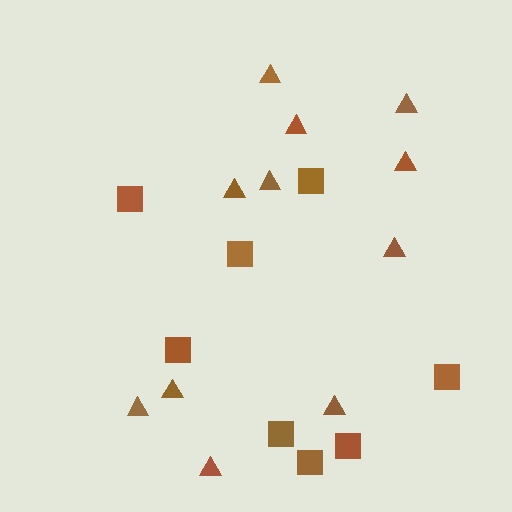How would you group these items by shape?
There are 2 groups: one group of triangles (11) and one group of squares (8).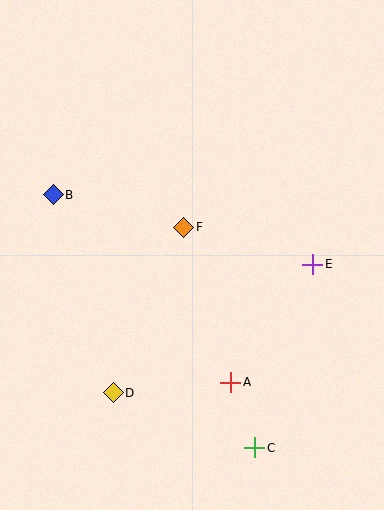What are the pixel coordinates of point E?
Point E is at (313, 264).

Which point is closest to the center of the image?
Point F at (184, 227) is closest to the center.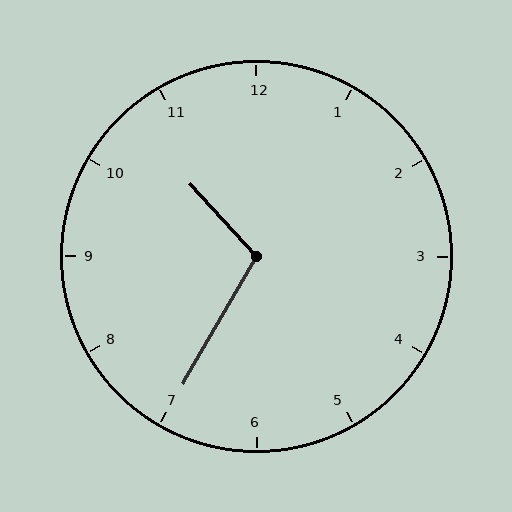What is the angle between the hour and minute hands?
Approximately 108 degrees.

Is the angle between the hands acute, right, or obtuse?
It is obtuse.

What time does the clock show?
10:35.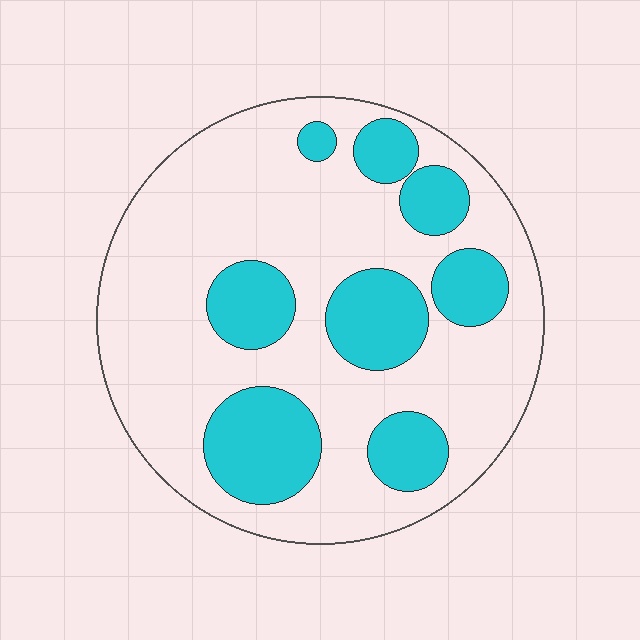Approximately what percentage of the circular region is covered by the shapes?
Approximately 30%.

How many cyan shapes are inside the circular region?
8.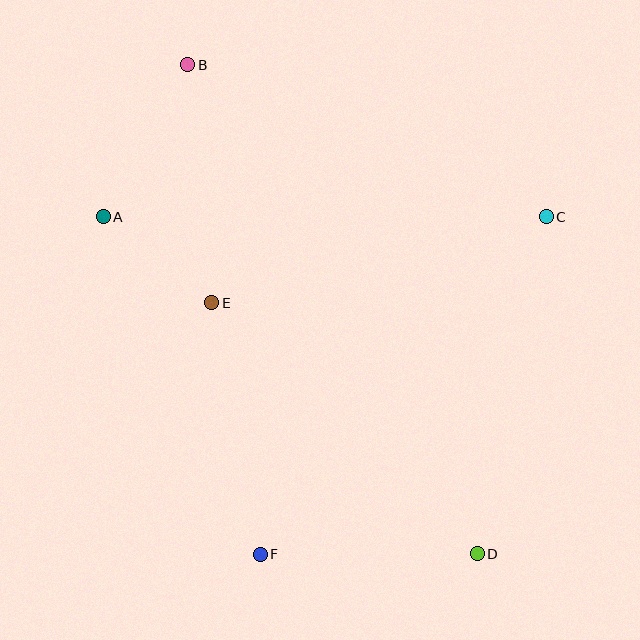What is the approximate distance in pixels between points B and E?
The distance between B and E is approximately 239 pixels.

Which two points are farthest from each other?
Points B and D are farthest from each other.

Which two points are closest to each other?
Points A and E are closest to each other.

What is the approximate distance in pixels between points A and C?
The distance between A and C is approximately 443 pixels.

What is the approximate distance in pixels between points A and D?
The distance between A and D is approximately 504 pixels.